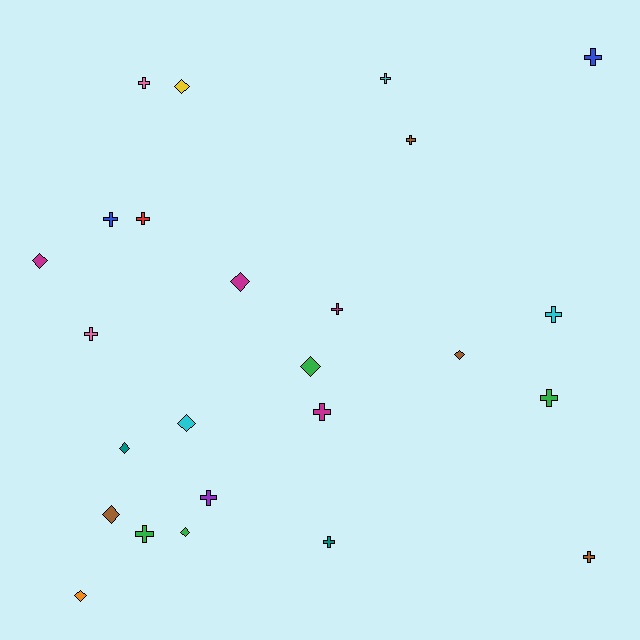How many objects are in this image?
There are 25 objects.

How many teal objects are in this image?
There are 2 teal objects.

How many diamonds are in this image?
There are 10 diamonds.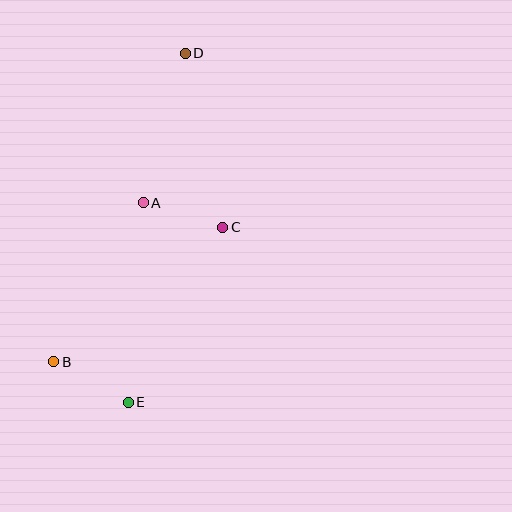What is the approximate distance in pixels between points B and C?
The distance between B and C is approximately 216 pixels.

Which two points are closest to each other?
Points A and C are closest to each other.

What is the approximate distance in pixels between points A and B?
The distance between A and B is approximately 182 pixels.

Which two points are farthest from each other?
Points D and E are farthest from each other.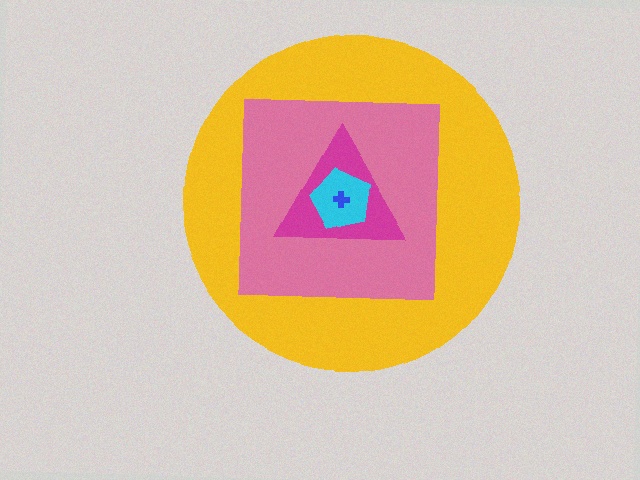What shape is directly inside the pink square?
The magenta triangle.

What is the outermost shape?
The yellow circle.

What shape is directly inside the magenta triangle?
The cyan pentagon.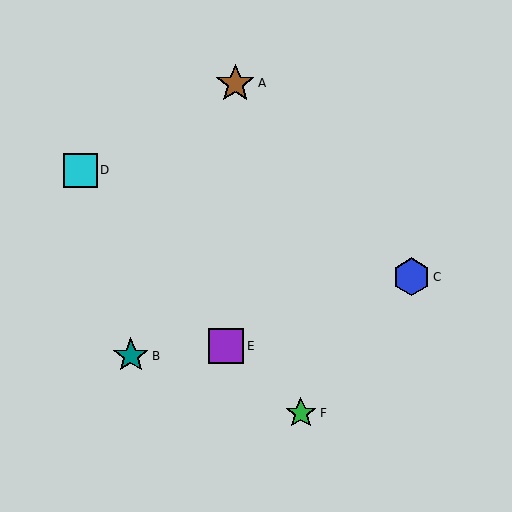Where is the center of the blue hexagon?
The center of the blue hexagon is at (412, 277).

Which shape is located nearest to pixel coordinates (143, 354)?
The teal star (labeled B) at (131, 356) is nearest to that location.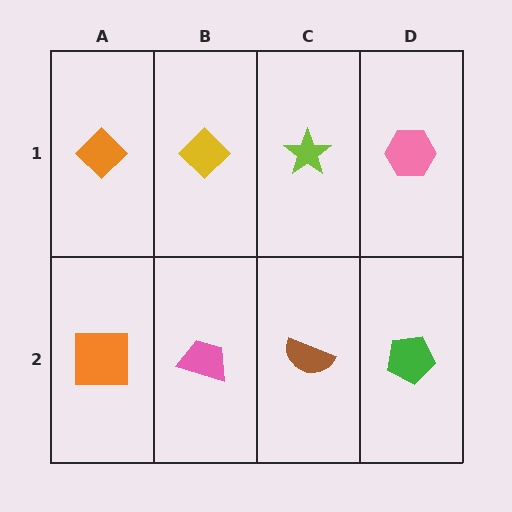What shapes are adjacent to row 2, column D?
A pink hexagon (row 1, column D), a brown semicircle (row 2, column C).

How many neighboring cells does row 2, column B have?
3.